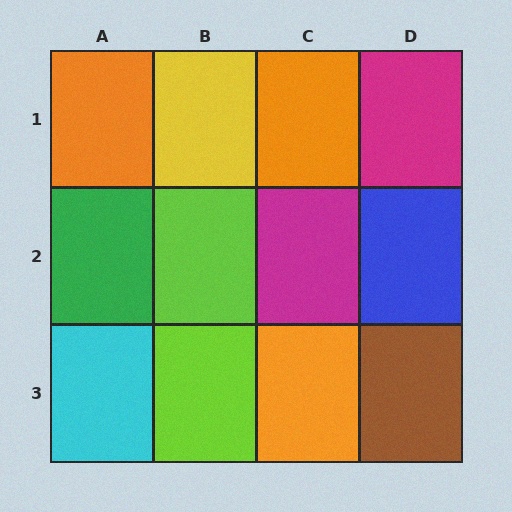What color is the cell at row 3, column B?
Lime.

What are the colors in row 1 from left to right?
Orange, yellow, orange, magenta.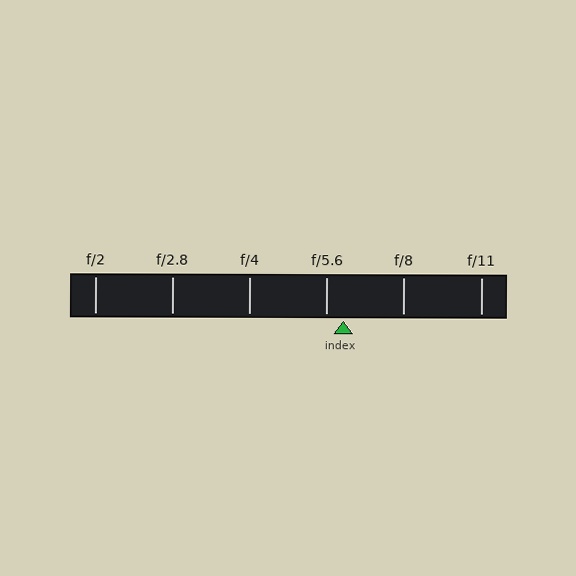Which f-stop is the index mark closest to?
The index mark is closest to f/5.6.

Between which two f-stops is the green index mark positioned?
The index mark is between f/5.6 and f/8.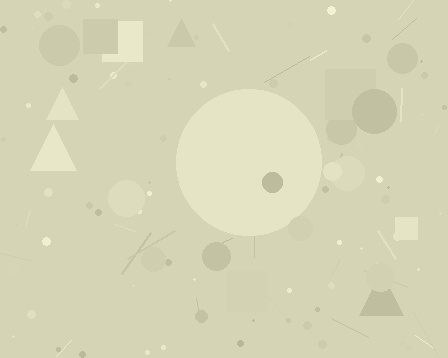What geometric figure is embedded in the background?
A circle is embedded in the background.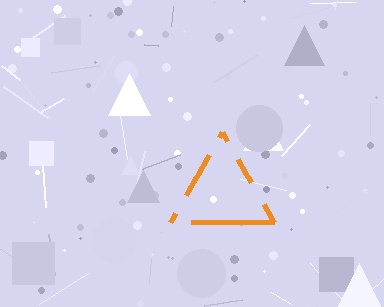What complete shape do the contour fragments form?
The contour fragments form a triangle.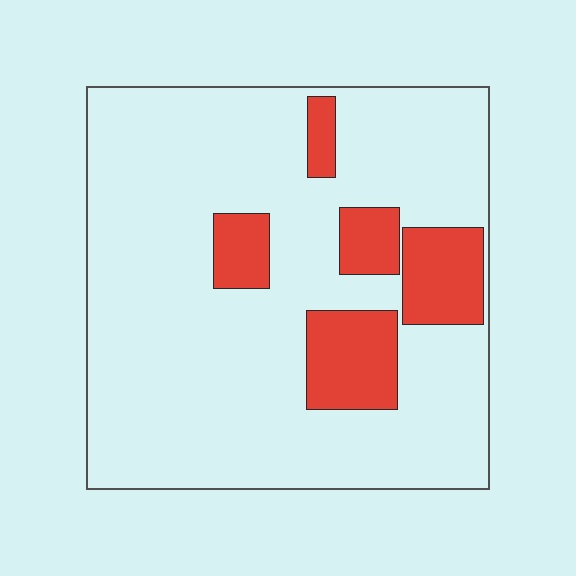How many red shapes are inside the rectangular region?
5.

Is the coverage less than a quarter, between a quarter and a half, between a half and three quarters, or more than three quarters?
Less than a quarter.